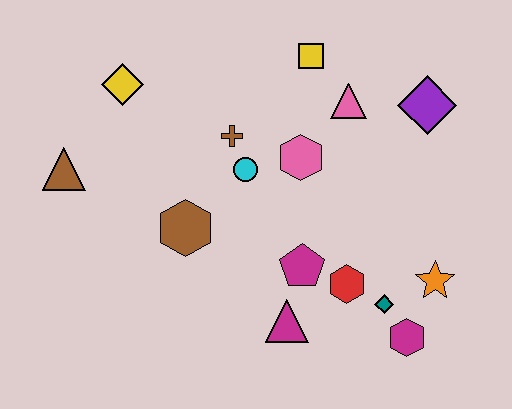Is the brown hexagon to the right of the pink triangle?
No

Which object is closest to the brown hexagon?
The cyan circle is closest to the brown hexagon.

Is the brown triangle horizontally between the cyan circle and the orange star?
No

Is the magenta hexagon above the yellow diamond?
No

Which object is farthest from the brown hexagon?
The purple diamond is farthest from the brown hexagon.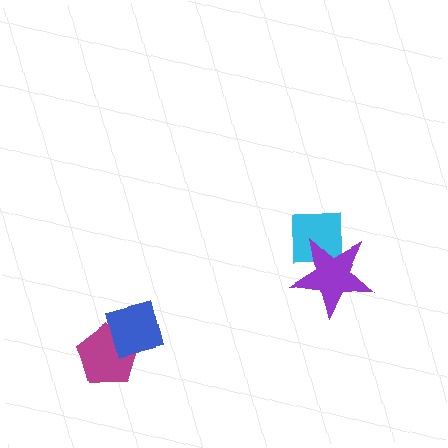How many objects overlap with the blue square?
1 object overlaps with the blue square.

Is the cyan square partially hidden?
Yes, it is partially covered by another shape.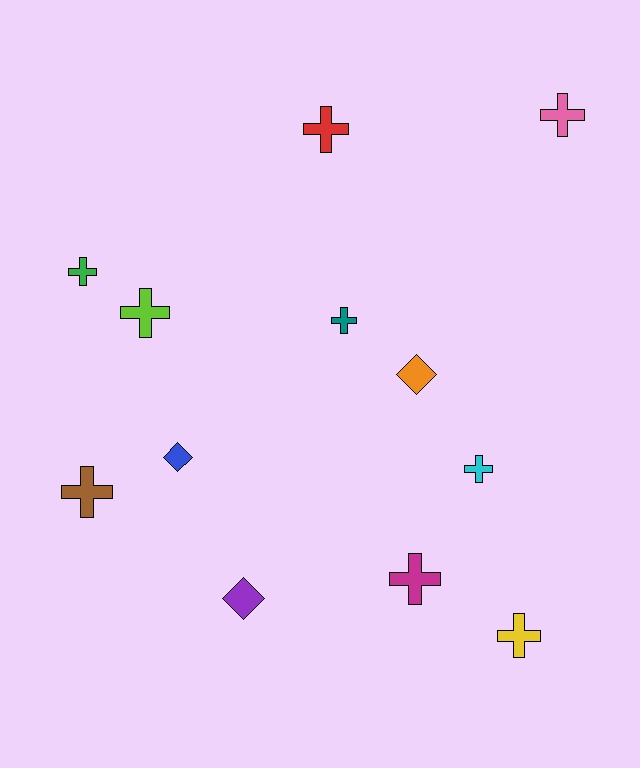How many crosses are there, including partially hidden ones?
There are 9 crosses.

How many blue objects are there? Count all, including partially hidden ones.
There is 1 blue object.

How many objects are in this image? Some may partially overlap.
There are 12 objects.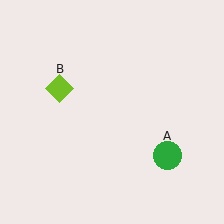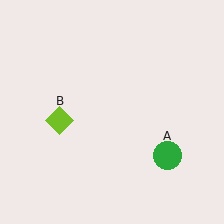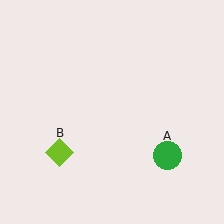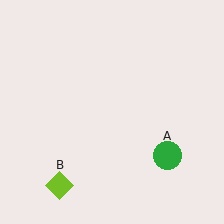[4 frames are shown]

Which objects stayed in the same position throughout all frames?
Green circle (object A) remained stationary.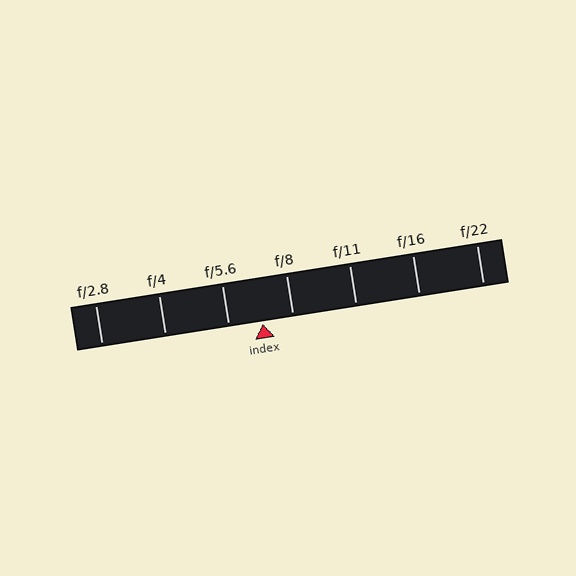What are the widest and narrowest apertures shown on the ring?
The widest aperture shown is f/2.8 and the narrowest is f/22.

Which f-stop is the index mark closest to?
The index mark is closest to f/8.